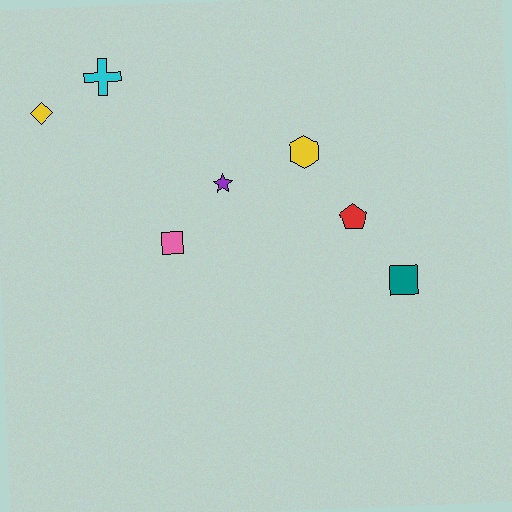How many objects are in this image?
There are 7 objects.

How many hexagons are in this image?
There is 1 hexagon.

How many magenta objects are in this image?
There are no magenta objects.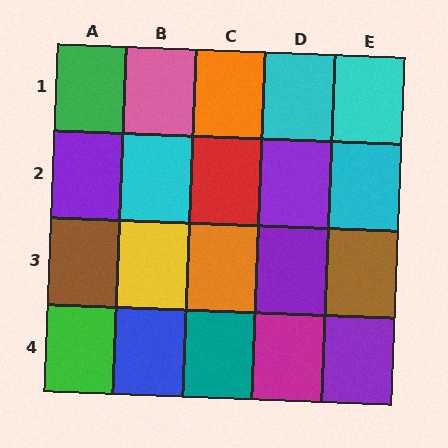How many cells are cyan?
4 cells are cyan.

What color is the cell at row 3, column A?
Brown.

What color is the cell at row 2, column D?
Purple.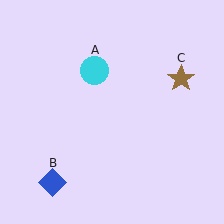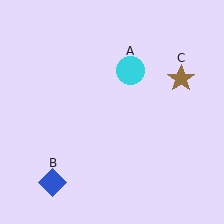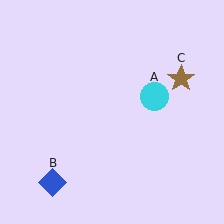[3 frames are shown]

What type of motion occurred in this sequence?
The cyan circle (object A) rotated clockwise around the center of the scene.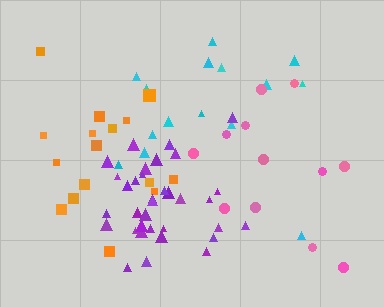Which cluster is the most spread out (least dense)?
Pink.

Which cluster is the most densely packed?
Purple.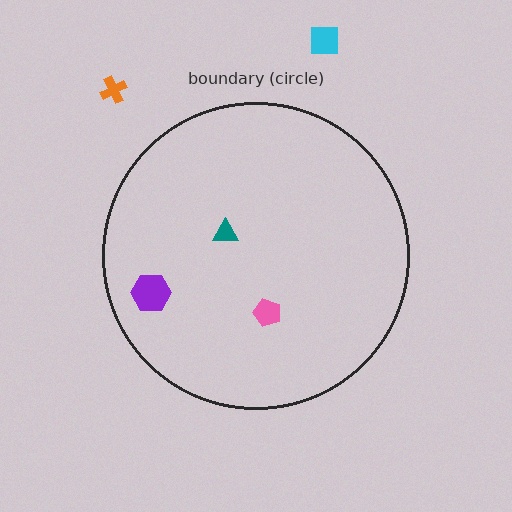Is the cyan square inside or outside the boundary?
Outside.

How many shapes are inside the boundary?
3 inside, 2 outside.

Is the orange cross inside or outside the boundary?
Outside.